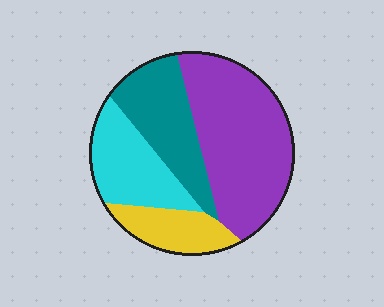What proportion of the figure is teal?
Teal takes up about one quarter (1/4) of the figure.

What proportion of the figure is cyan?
Cyan covers roughly 20% of the figure.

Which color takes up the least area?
Yellow, at roughly 15%.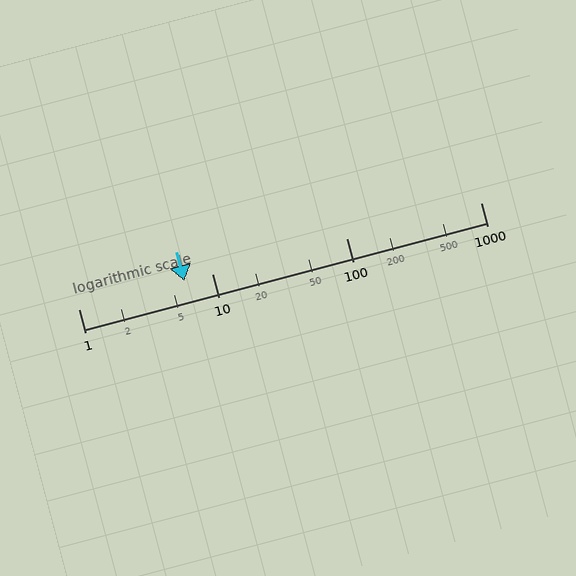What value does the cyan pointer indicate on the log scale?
The pointer indicates approximately 6.2.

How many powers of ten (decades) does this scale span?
The scale spans 3 decades, from 1 to 1000.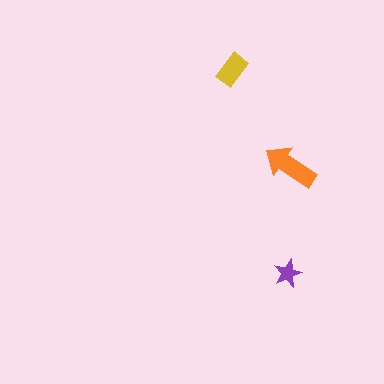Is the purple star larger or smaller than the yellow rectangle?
Smaller.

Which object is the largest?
The orange arrow.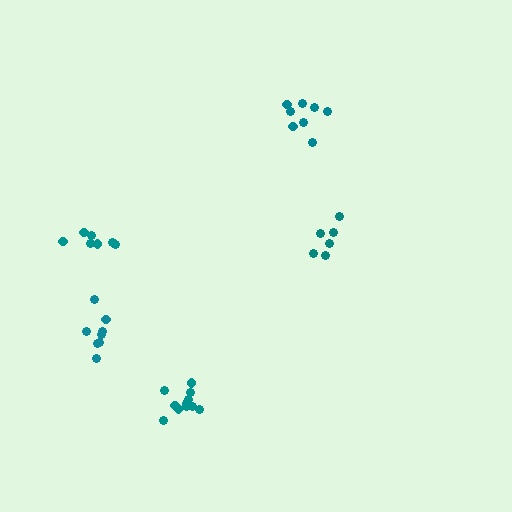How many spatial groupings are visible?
There are 5 spatial groupings.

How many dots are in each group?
Group 1: 11 dots, Group 2: 7 dots, Group 3: 8 dots, Group 4: 8 dots, Group 5: 6 dots (40 total).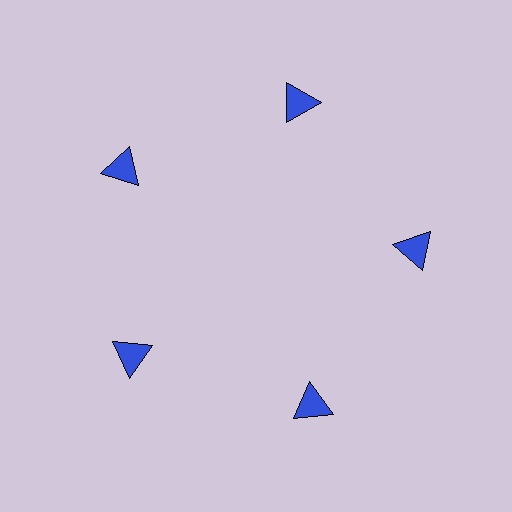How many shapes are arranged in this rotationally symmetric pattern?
There are 5 shapes, arranged in 5 groups of 1.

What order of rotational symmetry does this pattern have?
This pattern has 5-fold rotational symmetry.